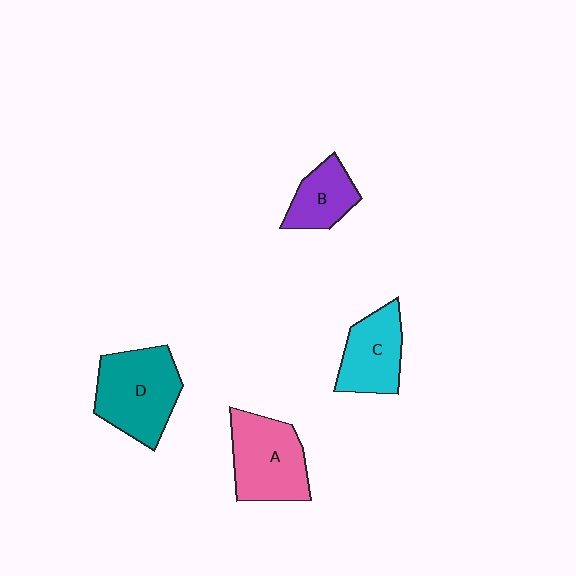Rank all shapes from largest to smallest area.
From largest to smallest: D (teal), A (pink), C (cyan), B (purple).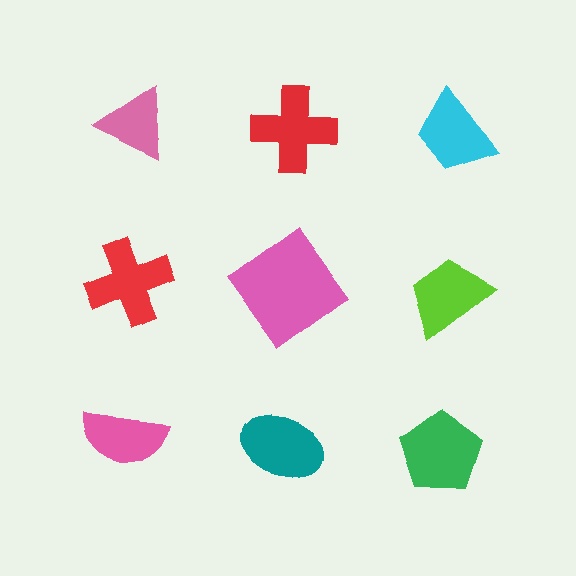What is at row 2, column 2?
A pink diamond.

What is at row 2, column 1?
A red cross.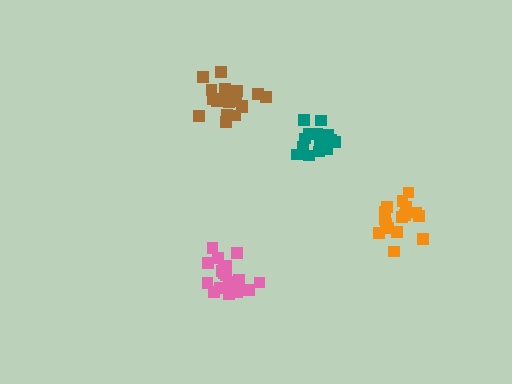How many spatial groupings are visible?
There are 4 spatial groupings.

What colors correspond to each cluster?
The clusters are colored: pink, brown, teal, orange.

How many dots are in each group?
Group 1: 21 dots, Group 2: 20 dots, Group 3: 16 dots, Group 4: 17 dots (74 total).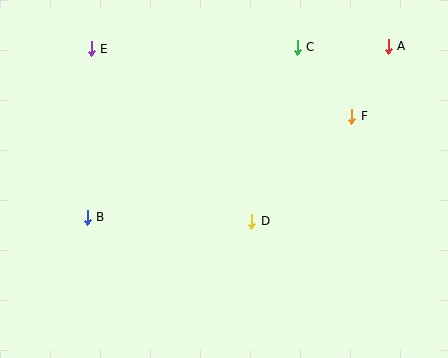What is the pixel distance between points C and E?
The distance between C and E is 206 pixels.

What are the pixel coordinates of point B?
Point B is at (87, 217).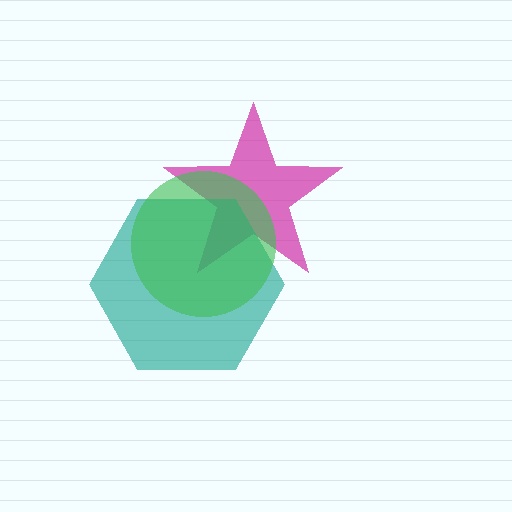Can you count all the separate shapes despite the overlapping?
Yes, there are 3 separate shapes.